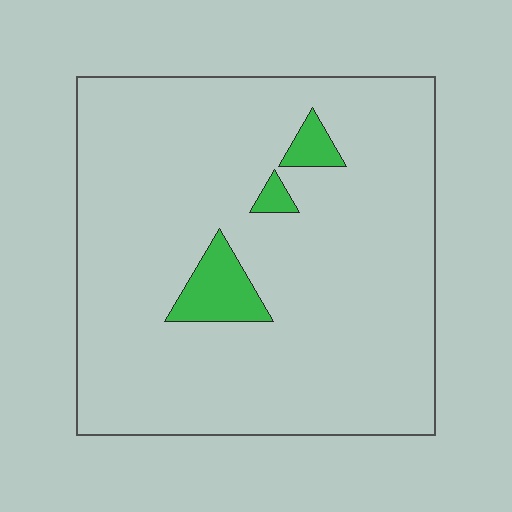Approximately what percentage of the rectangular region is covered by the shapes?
Approximately 5%.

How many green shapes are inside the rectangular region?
3.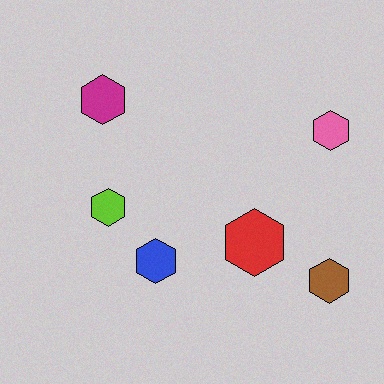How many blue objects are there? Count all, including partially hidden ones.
There is 1 blue object.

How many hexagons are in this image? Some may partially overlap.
There are 6 hexagons.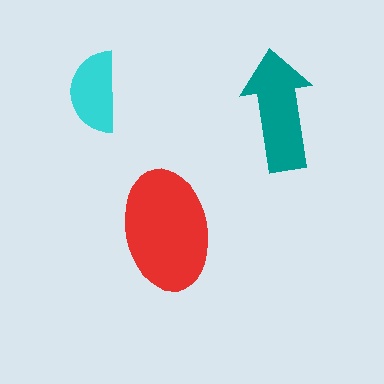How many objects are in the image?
There are 3 objects in the image.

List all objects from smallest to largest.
The cyan semicircle, the teal arrow, the red ellipse.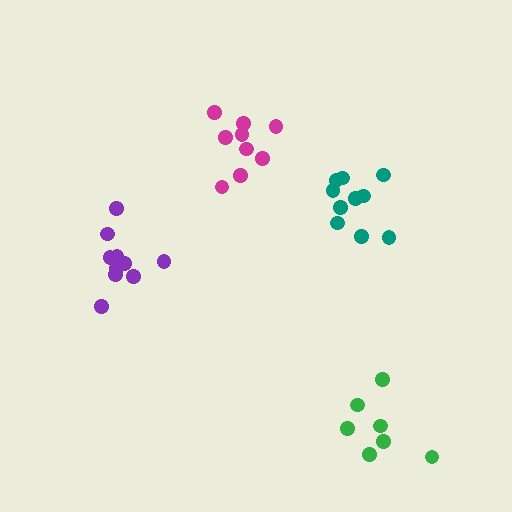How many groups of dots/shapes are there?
There are 4 groups.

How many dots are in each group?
Group 1: 7 dots, Group 2: 10 dots, Group 3: 10 dots, Group 4: 9 dots (36 total).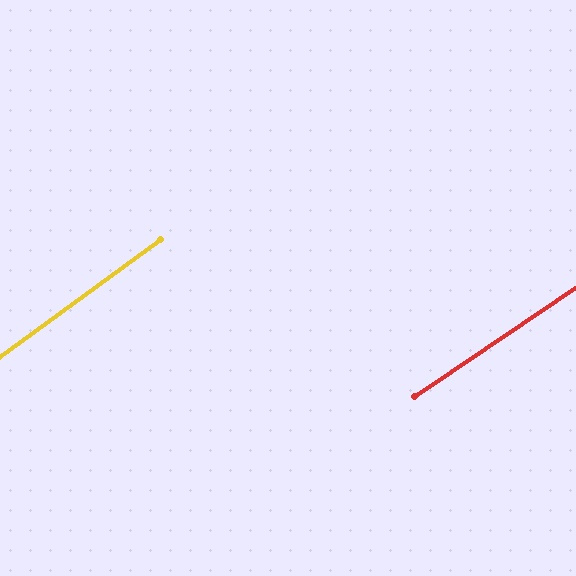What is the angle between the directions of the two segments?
Approximately 2 degrees.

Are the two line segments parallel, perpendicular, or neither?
Parallel — their directions differ by only 1.8°.